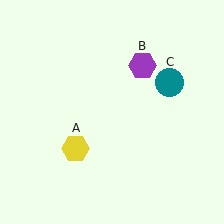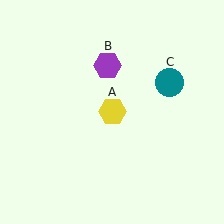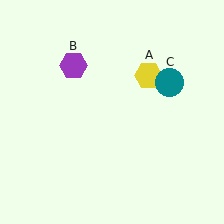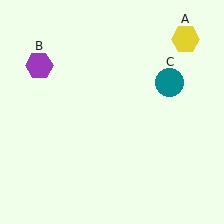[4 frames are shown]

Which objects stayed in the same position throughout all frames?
Teal circle (object C) remained stationary.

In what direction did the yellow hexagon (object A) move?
The yellow hexagon (object A) moved up and to the right.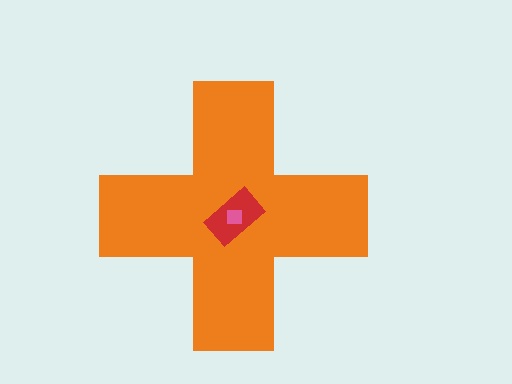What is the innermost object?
The pink square.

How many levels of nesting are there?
3.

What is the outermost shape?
The orange cross.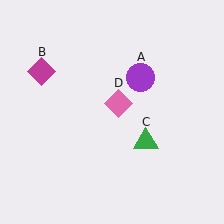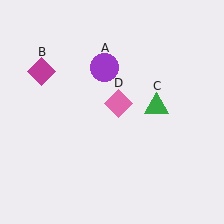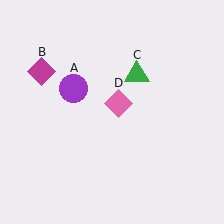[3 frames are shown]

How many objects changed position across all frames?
2 objects changed position: purple circle (object A), green triangle (object C).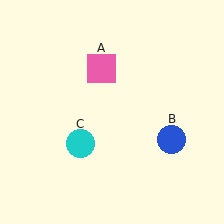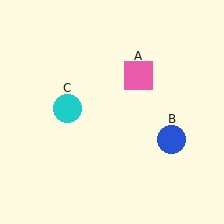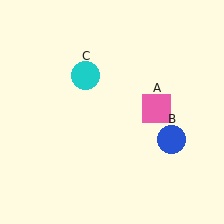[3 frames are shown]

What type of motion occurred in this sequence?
The pink square (object A), cyan circle (object C) rotated clockwise around the center of the scene.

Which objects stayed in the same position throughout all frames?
Blue circle (object B) remained stationary.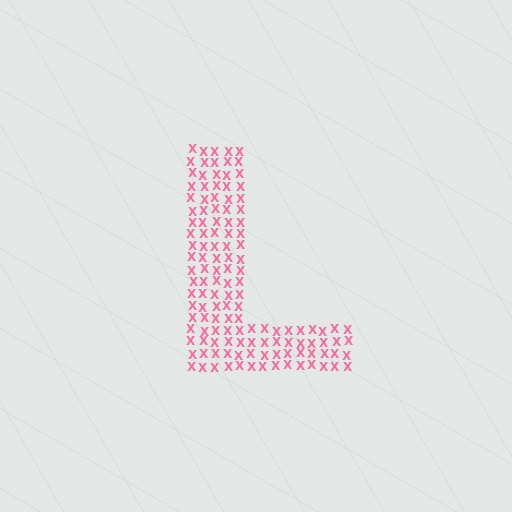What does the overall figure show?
The overall figure shows the letter L.